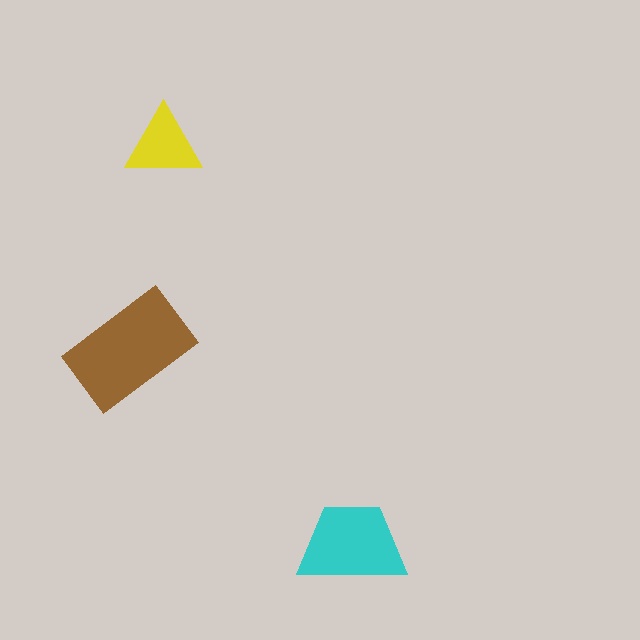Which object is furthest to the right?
The cyan trapezoid is rightmost.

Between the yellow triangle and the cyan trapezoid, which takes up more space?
The cyan trapezoid.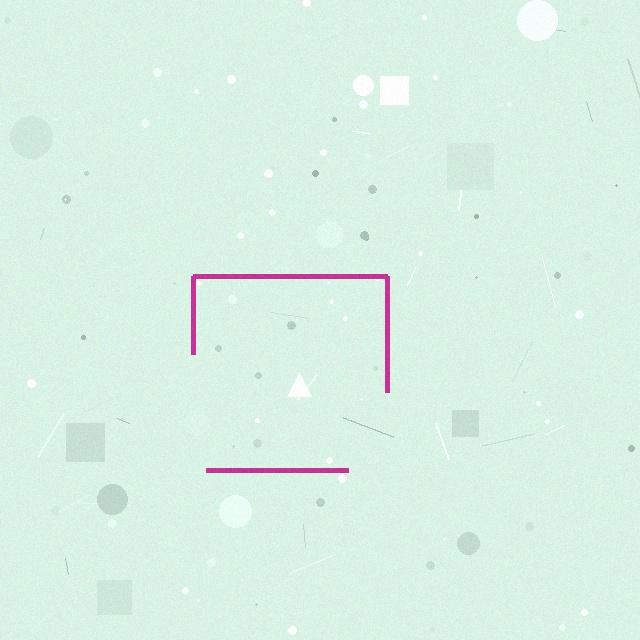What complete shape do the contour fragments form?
The contour fragments form a square.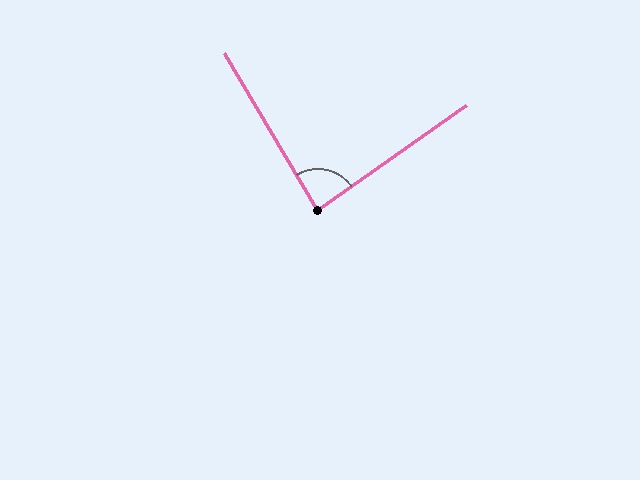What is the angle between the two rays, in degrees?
Approximately 85 degrees.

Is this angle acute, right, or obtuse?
It is approximately a right angle.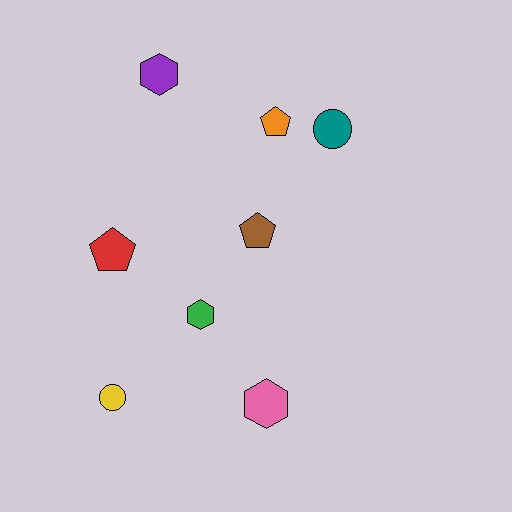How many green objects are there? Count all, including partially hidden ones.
There is 1 green object.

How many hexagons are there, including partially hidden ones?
There are 3 hexagons.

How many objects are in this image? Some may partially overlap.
There are 8 objects.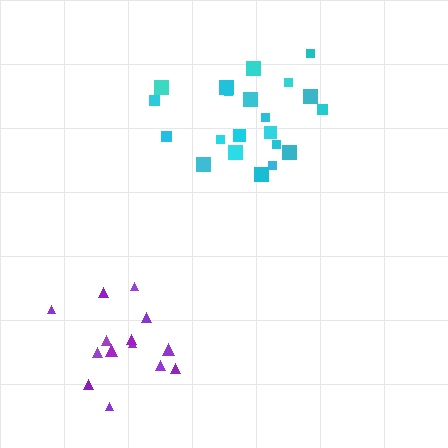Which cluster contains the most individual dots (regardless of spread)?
Cyan (21).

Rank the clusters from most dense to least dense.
cyan, purple.